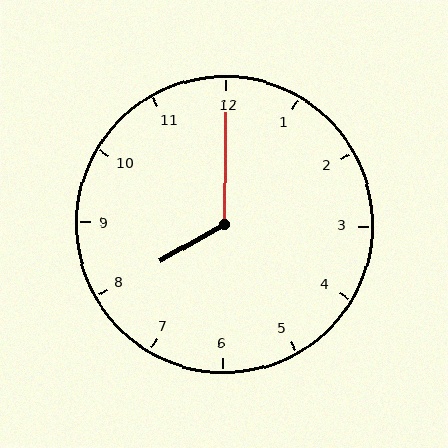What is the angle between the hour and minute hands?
Approximately 120 degrees.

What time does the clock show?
8:00.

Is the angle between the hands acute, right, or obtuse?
It is obtuse.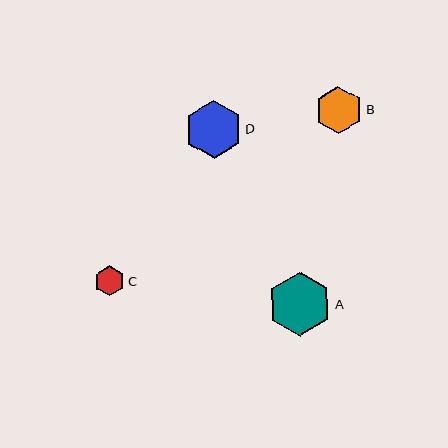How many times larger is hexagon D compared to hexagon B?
Hexagon D is approximately 1.2 times the size of hexagon B.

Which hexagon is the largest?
Hexagon A is the largest with a size of approximately 64 pixels.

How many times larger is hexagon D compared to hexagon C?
Hexagon D is approximately 1.9 times the size of hexagon C.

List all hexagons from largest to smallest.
From largest to smallest: A, D, B, C.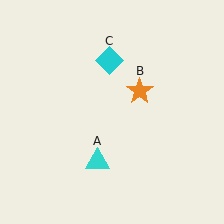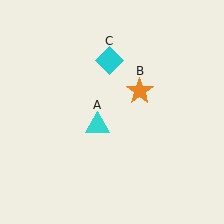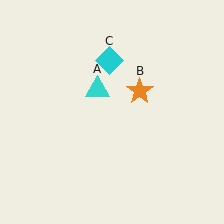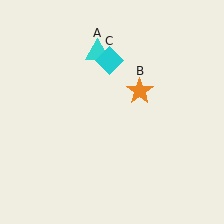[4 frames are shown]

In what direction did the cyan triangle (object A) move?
The cyan triangle (object A) moved up.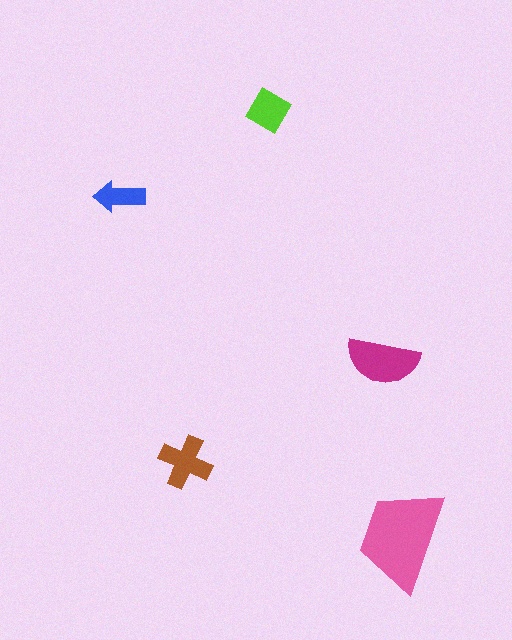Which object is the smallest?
The blue arrow.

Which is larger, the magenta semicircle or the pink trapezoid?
The pink trapezoid.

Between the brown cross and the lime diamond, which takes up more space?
The brown cross.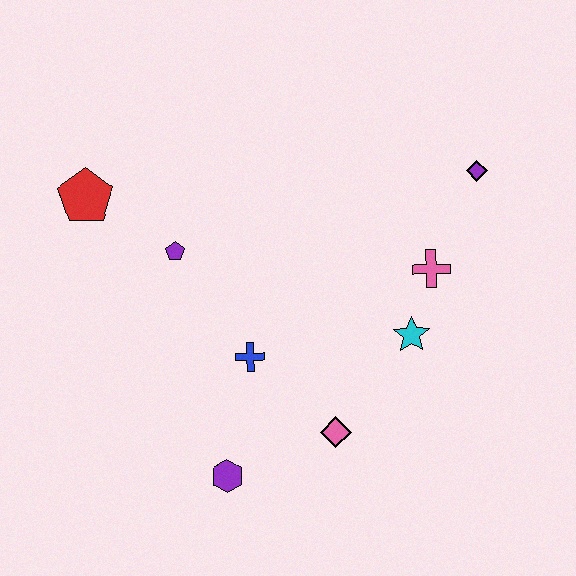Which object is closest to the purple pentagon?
The red pentagon is closest to the purple pentagon.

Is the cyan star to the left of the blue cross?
No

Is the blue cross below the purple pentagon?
Yes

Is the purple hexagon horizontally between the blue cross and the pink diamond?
No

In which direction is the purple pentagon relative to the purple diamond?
The purple pentagon is to the left of the purple diamond.